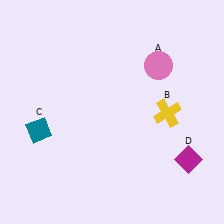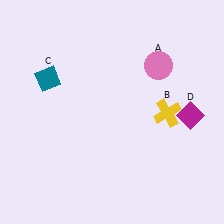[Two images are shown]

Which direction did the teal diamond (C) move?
The teal diamond (C) moved up.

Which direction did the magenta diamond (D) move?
The magenta diamond (D) moved up.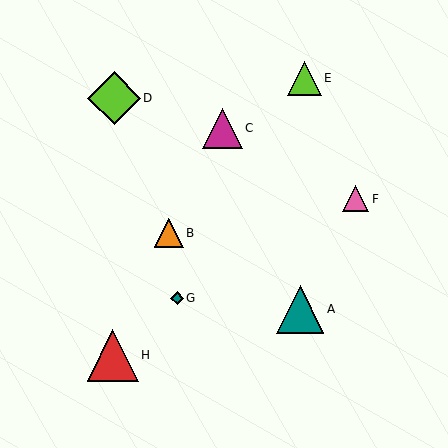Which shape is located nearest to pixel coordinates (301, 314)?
The teal triangle (labeled A) at (300, 309) is nearest to that location.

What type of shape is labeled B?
Shape B is an orange triangle.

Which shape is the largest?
The lime diamond (labeled D) is the largest.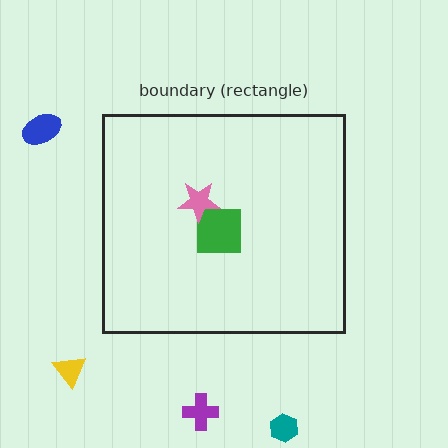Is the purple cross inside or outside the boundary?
Outside.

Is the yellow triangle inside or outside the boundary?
Outside.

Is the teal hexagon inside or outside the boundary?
Outside.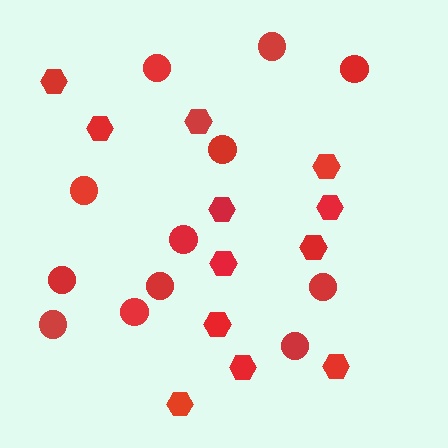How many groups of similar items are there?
There are 2 groups: one group of circles (12) and one group of hexagons (12).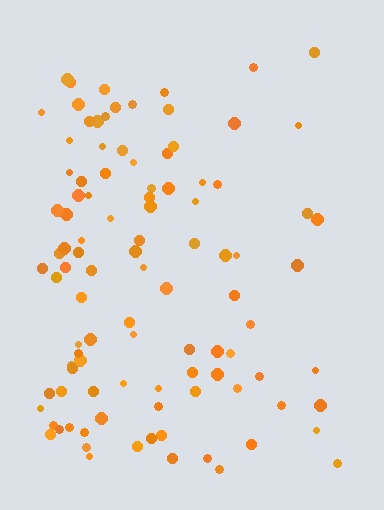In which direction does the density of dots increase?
From right to left, with the left side densest.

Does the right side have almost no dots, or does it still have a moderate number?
Still a moderate number, just noticeably fewer than the left.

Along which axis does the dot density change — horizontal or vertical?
Horizontal.